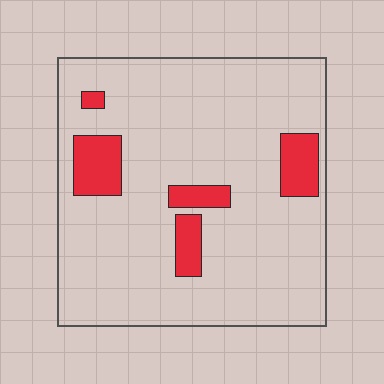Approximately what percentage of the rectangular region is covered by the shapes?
Approximately 10%.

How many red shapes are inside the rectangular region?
5.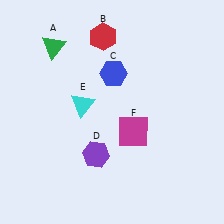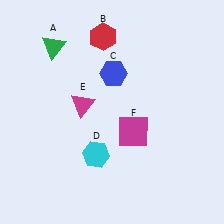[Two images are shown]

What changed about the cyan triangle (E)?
In Image 1, E is cyan. In Image 2, it changed to magenta.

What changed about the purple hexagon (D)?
In Image 1, D is purple. In Image 2, it changed to cyan.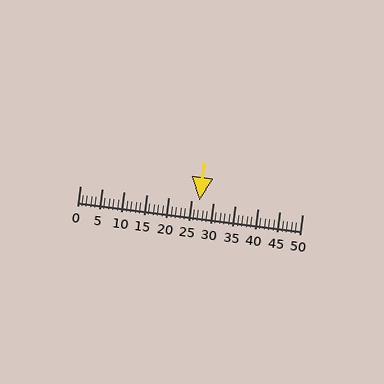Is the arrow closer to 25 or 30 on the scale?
The arrow is closer to 25.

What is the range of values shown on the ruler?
The ruler shows values from 0 to 50.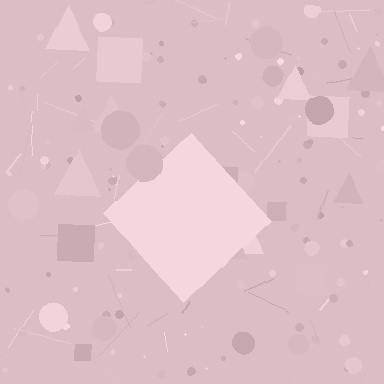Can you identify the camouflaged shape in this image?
The camouflaged shape is a diamond.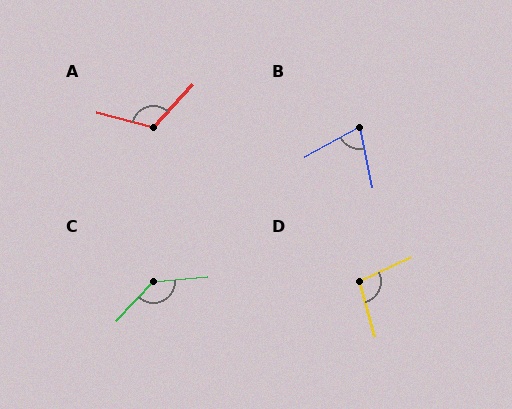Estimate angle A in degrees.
Approximately 118 degrees.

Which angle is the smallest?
B, at approximately 73 degrees.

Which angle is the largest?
C, at approximately 138 degrees.